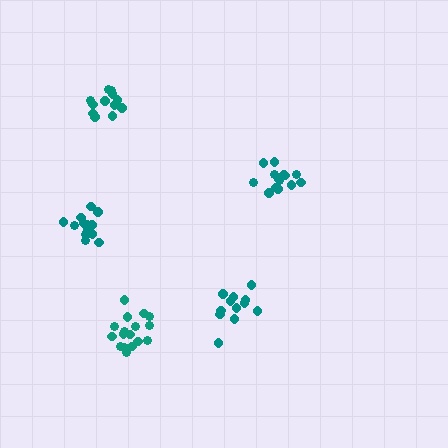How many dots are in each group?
Group 1: 14 dots, Group 2: 12 dots, Group 3: 14 dots, Group 4: 12 dots, Group 5: 17 dots (69 total).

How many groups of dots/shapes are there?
There are 5 groups.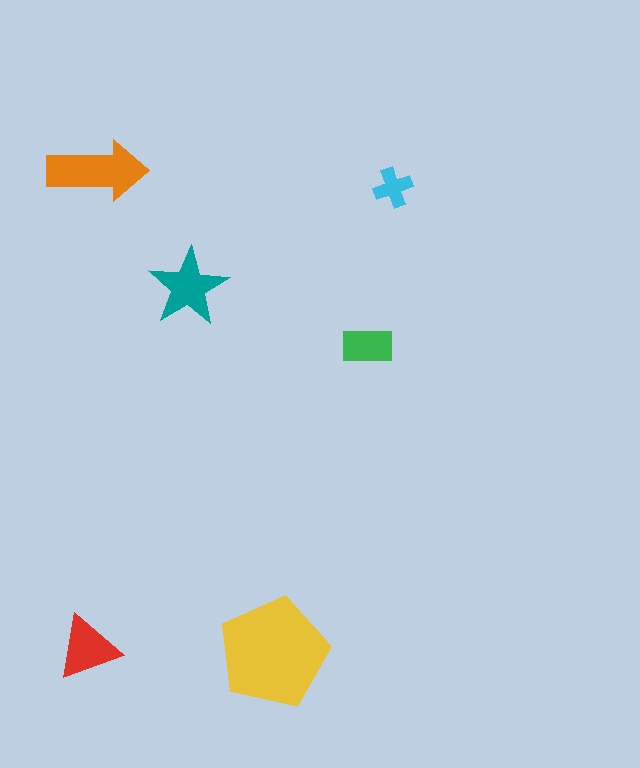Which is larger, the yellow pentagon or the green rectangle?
The yellow pentagon.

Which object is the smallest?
The cyan cross.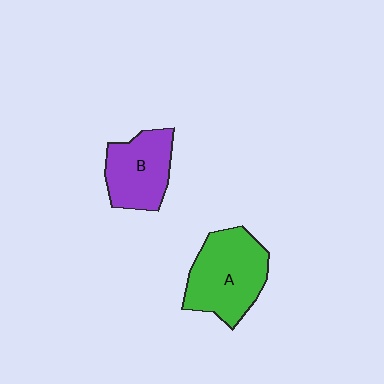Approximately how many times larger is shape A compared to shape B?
Approximately 1.3 times.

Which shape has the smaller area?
Shape B (purple).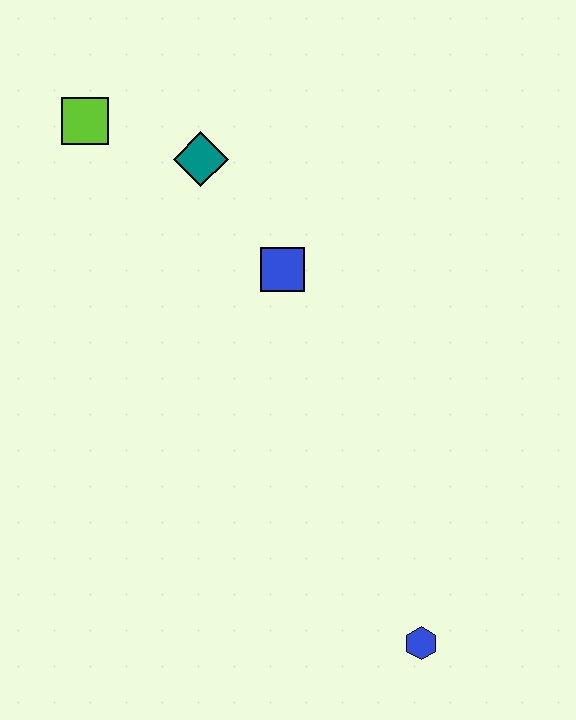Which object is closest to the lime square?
The teal diamond is closest to the lime square.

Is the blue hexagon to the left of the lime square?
No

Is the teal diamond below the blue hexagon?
No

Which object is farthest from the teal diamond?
The blue hexagon is farthest from the teal diamond.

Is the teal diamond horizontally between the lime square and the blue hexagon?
Yes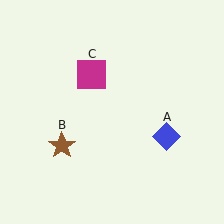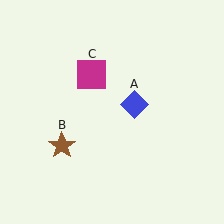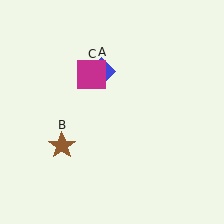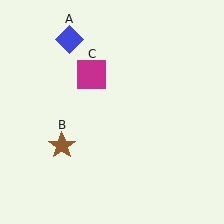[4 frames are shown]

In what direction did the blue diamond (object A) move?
The blue diamond (object A) moved up and to the left.